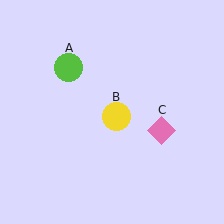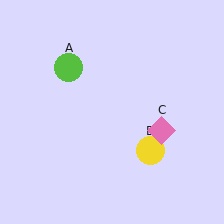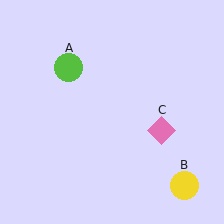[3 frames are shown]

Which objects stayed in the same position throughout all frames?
Lime circle (object A) and pink diamond (object C) remained stationary.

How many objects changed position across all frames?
1 object changed position: yellow circle (object B).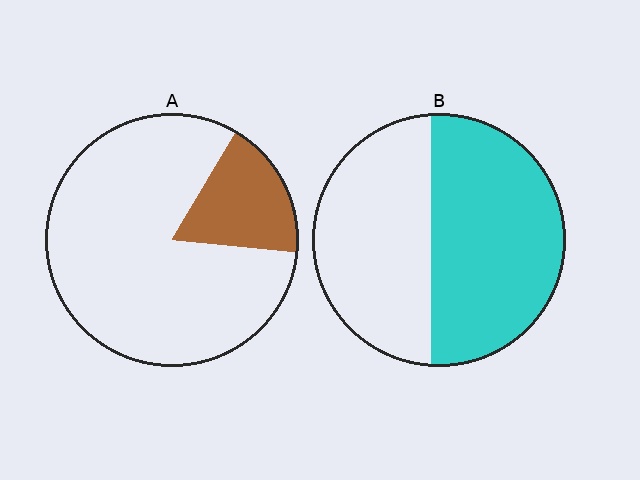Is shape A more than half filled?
No.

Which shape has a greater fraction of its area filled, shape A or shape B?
Shape B.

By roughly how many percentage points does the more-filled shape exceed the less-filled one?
By roughly 35 percentage points (B over A).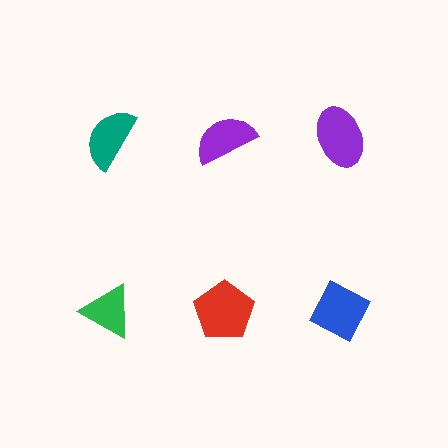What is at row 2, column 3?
A blue diamond.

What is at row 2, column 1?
A green triangle.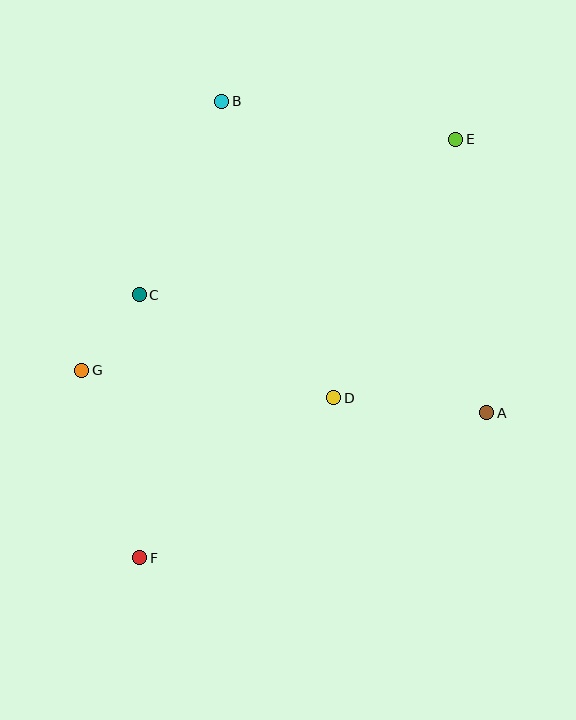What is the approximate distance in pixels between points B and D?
The distance between B and D is approximately 317 pixels.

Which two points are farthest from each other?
Points E and F are farthest from each other.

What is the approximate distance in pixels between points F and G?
The distance between F and G is approximately 197 pixels.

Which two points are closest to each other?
Points C and G are closest to each other.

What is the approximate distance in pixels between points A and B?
The distance between A and B is approximately 409 pixels.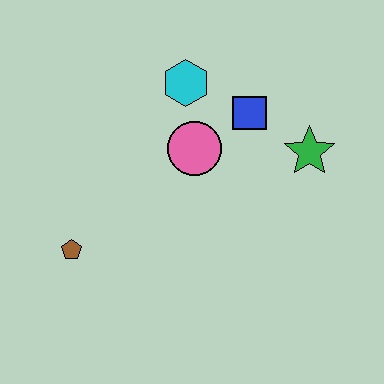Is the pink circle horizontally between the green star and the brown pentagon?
Yes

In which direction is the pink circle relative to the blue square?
The pink circle is to the left of the blue square.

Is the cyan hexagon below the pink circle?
No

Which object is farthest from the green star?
The brown pentagon is farthest from the green star.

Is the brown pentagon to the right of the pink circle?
No